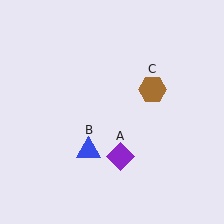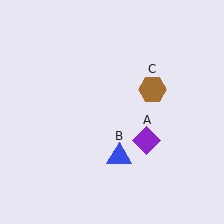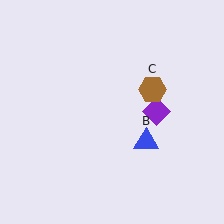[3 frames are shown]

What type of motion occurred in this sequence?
The purple diamond (object A), blue triangle (object B) rotated counterclockwise around the center of the scene.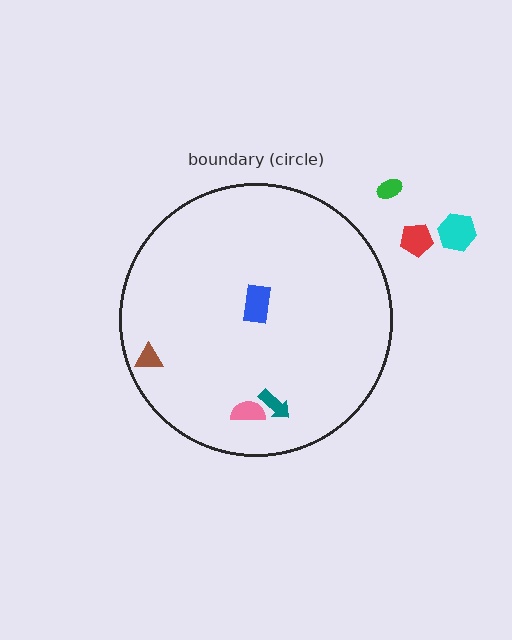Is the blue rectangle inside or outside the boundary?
Inside.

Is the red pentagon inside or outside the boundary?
Outside.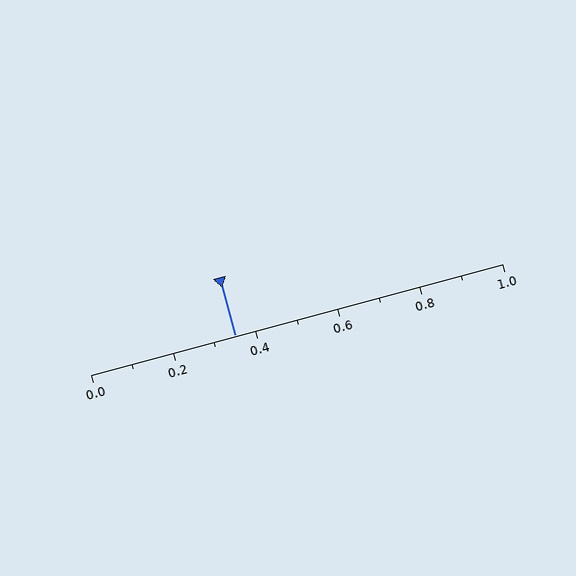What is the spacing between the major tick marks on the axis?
The major ticks are spaced 0.2 apart.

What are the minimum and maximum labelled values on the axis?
The axis runs from 0.0 to 1.0.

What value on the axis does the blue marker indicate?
The marker indicates approximately 0.35.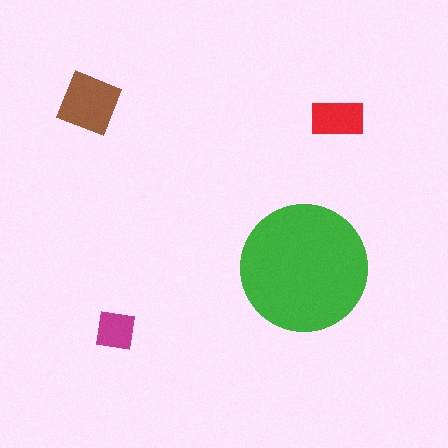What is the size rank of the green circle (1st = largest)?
1st.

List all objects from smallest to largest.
The magenta square, the red rectangle, the brown diamond, the green circle.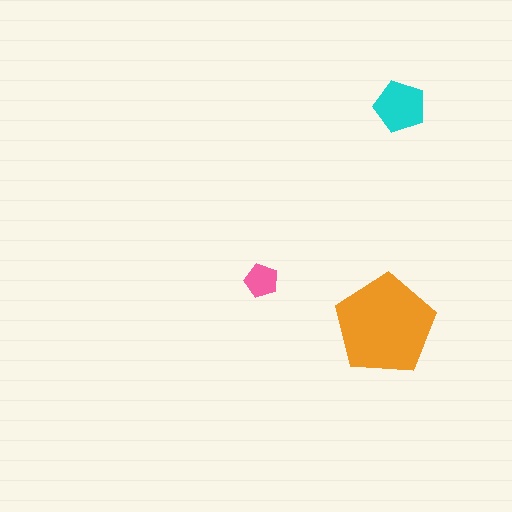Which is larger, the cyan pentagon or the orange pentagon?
The orange one.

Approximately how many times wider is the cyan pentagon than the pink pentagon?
About 1.5 times wider.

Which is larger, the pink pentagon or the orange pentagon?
The orange one.